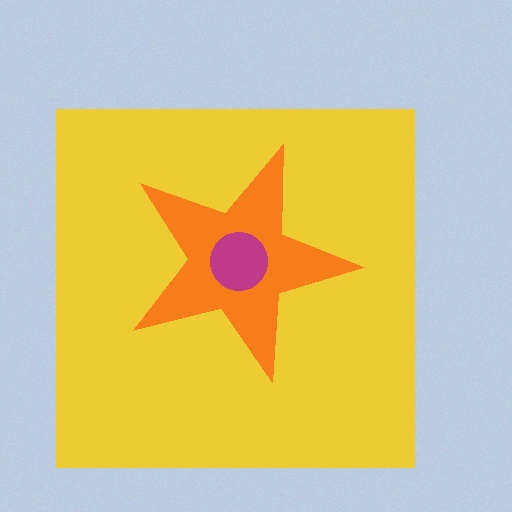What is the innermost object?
The magenta circle.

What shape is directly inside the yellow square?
The orange star.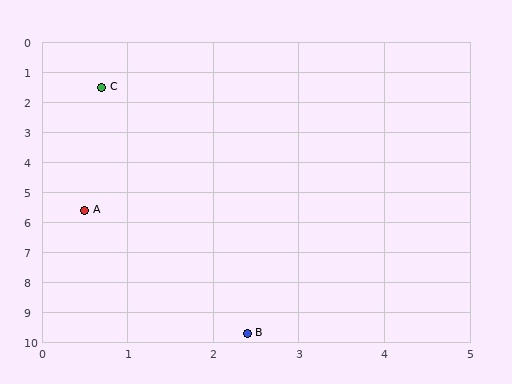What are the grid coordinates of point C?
Point C is at approximately (0.7, 1.5).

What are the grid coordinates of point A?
Point A is at approximately (0.5, 5.6).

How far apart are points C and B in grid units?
Points C and B are about 8.4 grid units apart.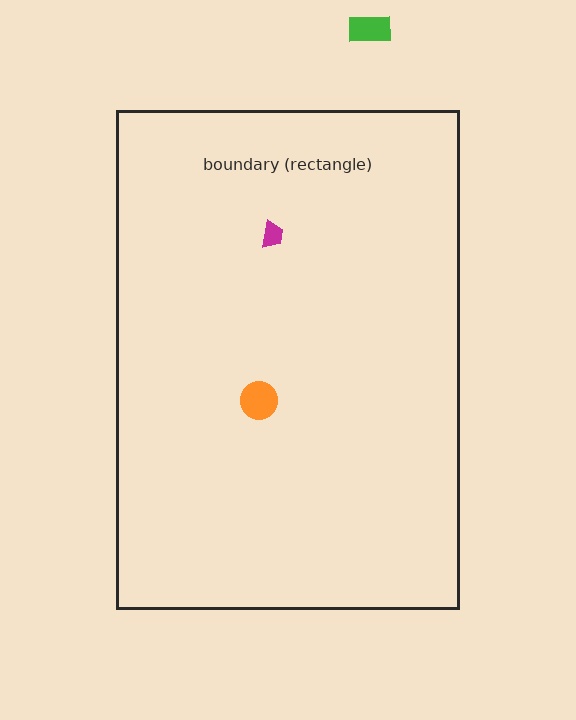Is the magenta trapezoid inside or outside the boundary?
Inside.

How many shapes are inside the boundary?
2 inside, 1 outside.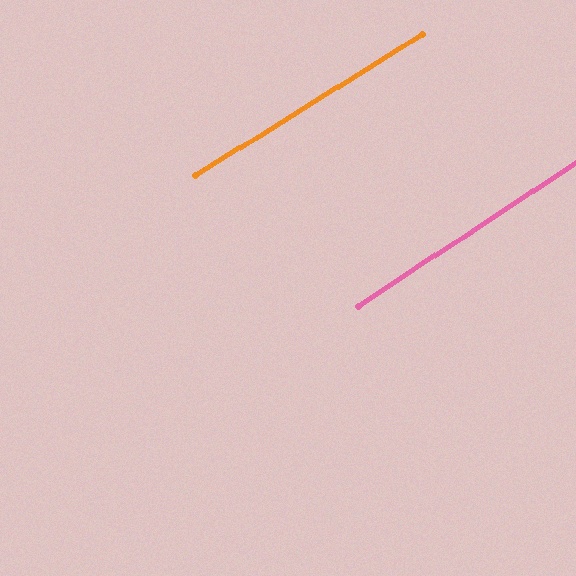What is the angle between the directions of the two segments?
Approximately 2 degrees.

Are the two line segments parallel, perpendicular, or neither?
Parallel — their directions differ by only 1.5°.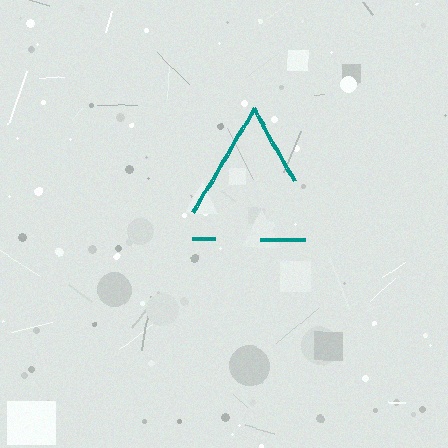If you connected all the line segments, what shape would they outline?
They would outline a triangle.